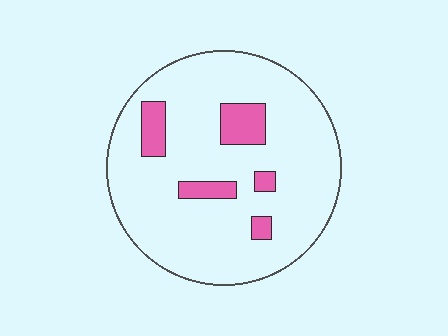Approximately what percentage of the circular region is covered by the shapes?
Approximately 10%.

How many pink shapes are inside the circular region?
5.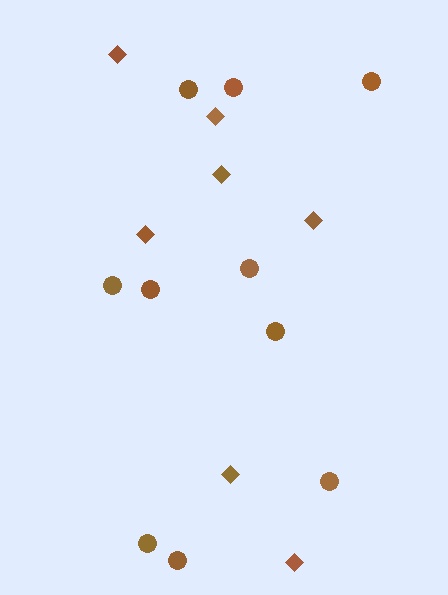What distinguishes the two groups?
There are 2 groups: one group of diamonds (7) and one group of circles (10).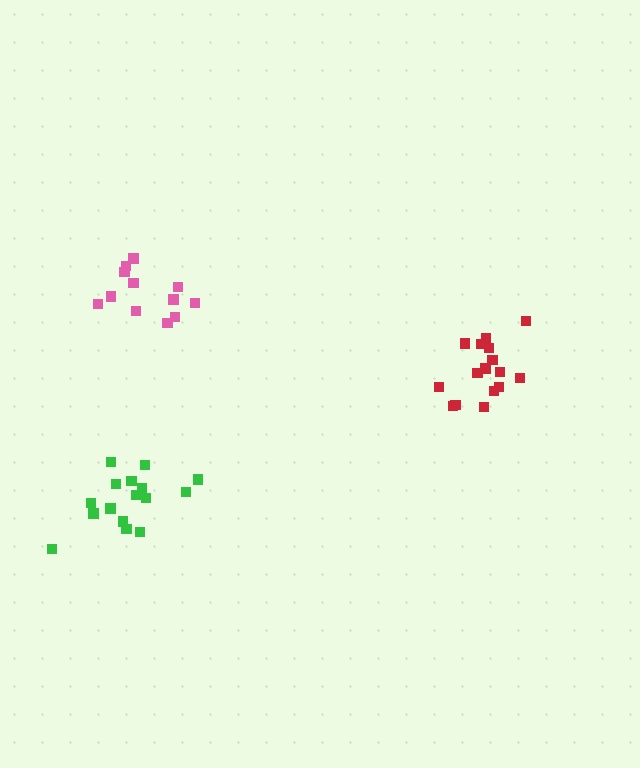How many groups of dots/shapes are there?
There are 3 groups.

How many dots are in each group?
Group 1: 16 dots, Group 2: 12 dots, Group 3: 16 dots (44 total).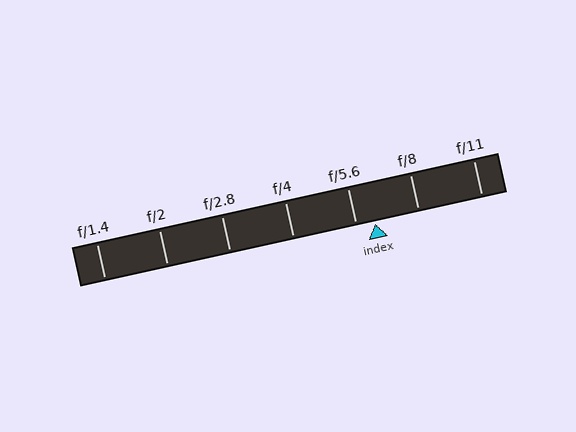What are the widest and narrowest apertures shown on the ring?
The widest aperture shown is f/1.4 and the narrowest is f/11.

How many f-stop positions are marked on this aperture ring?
There are 7 f-stop positions marked.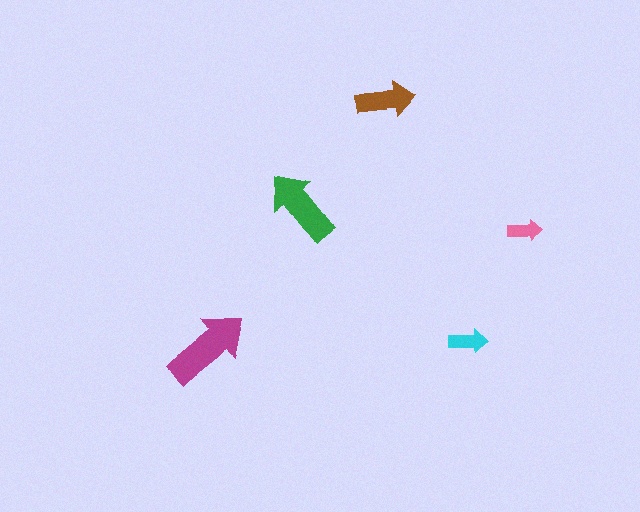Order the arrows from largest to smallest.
the magenta one, the green one, the brown one, the cyan one, the pink one.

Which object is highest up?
The brown arrow is topmost.